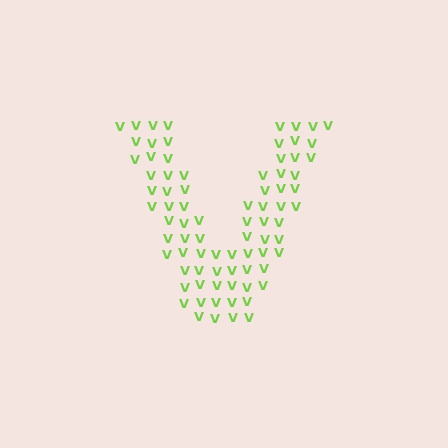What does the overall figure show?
The overall figure shows the letter V.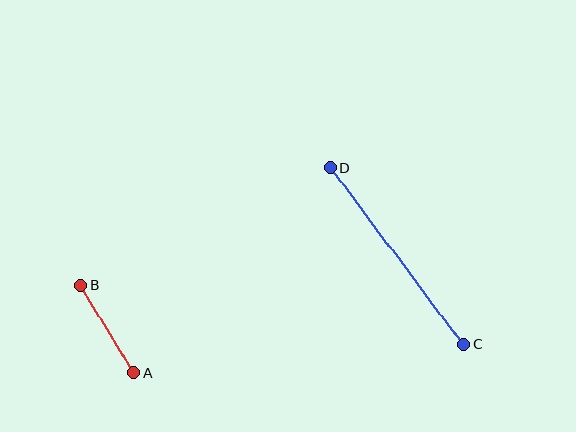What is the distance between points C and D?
The distance is approximately 222 pixels.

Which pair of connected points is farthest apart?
Points C and D are farthest apart.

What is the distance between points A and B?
The distance is approximately 103 pixels.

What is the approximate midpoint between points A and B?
The midpoint is at approximately (107, 329) pixels.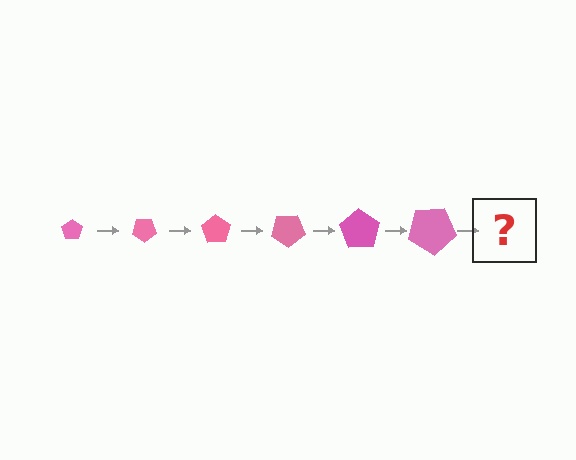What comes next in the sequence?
The next element should be a pentagon, larger than the previous one and rotated 210 degrees from the start.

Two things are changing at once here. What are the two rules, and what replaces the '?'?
The two rules are that the pentagon grows larger each step and it rotates 35 degrees each step. The '?' should be a pentagon, larger than the previous one and rotated 210 degrees from the start.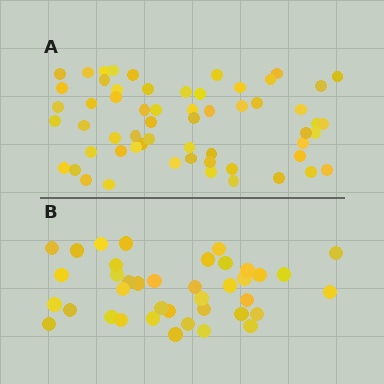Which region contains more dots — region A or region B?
Region A (the top region) has more dots.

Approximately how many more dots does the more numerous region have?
Region A has approximately 20 more dots than region B.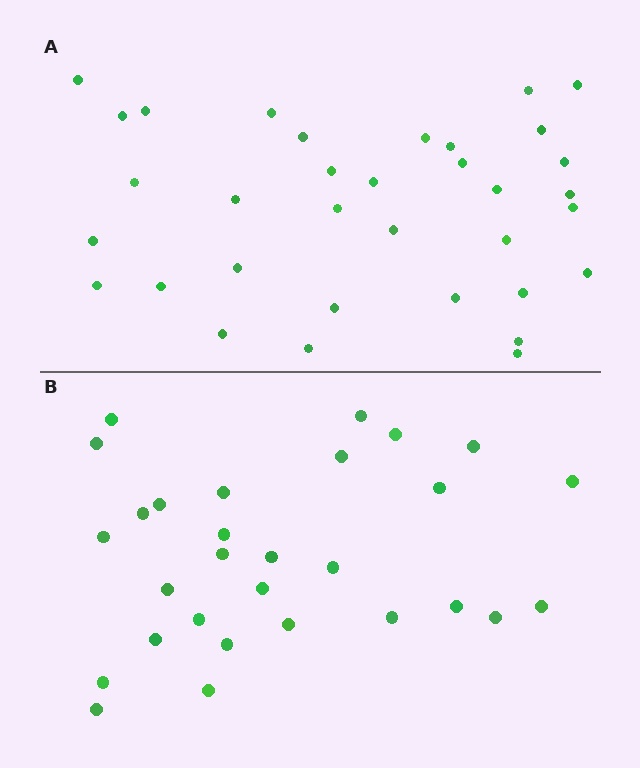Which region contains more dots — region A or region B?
Region A (the top region) has more dots.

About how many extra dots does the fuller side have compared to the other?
Region A has about 5 more dots than region B.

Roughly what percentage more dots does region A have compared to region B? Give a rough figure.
About 15% more.